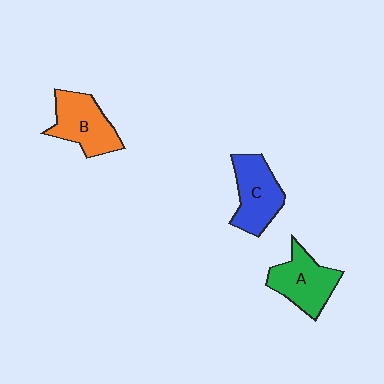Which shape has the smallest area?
Shape A (green).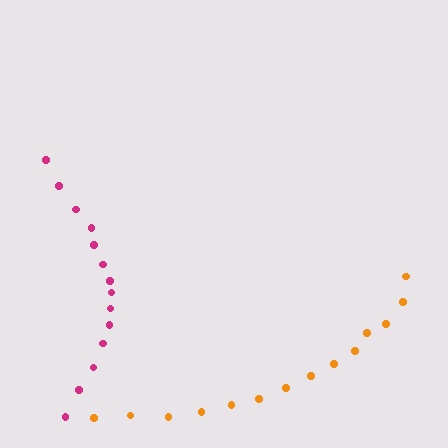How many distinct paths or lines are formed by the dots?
There are 2 distinct paths.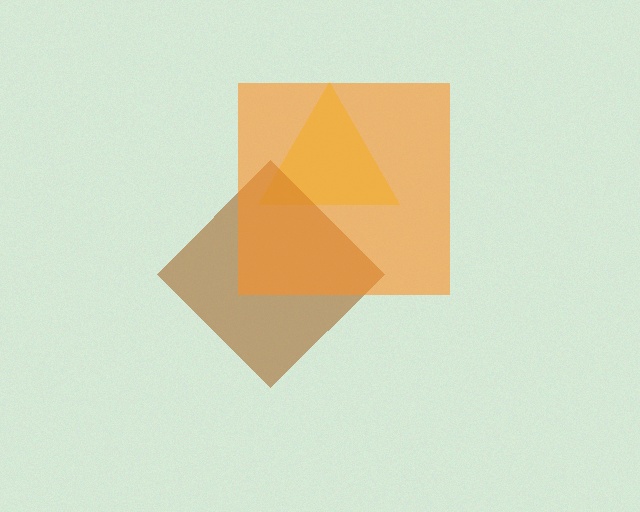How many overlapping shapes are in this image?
There are 3 overlapping shapes in the image.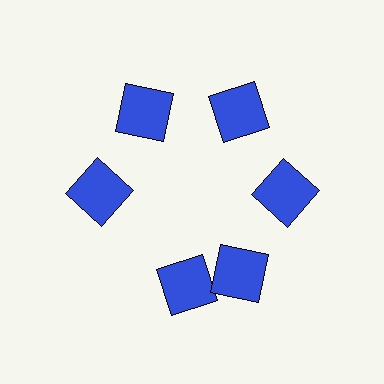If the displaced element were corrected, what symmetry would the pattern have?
It would have 6-fold rotational symmetry — the pattern would map onto itself every 60 degrees.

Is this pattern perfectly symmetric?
No. The 6 blue squares are arranged in a ring, but one element near the 7 o'clock position is rotated out of alignment along the ring, breaking the 6-fold rotational symmetry.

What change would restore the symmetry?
The symmetry would be restored by rotating it back into even spacing with its neighbors so that all 6 squares sit at equal angles and equal distance from the center.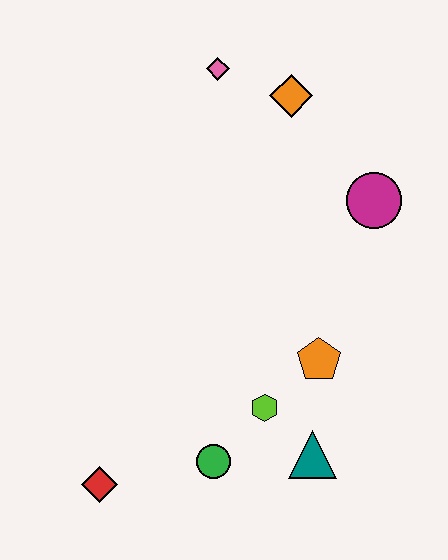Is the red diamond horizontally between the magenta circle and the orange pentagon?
No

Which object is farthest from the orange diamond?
The red diamond is farthest from the orange diamond.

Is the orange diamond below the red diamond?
No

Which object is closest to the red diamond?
The green circle is closest to the red diamond.